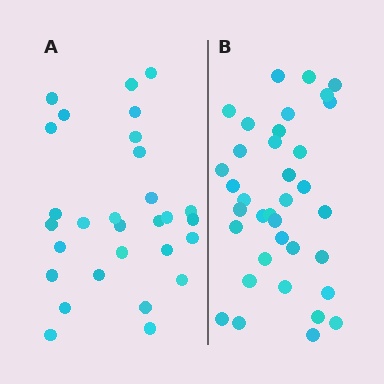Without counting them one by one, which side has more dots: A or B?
Region B (the right region) has more dots.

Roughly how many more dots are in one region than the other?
Region B has roughly 8 or so more dots than region A.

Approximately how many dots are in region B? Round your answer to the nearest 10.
About 40 dots. (The exact count is 36, which rounds to 40.)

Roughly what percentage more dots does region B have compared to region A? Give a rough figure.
About 25% more.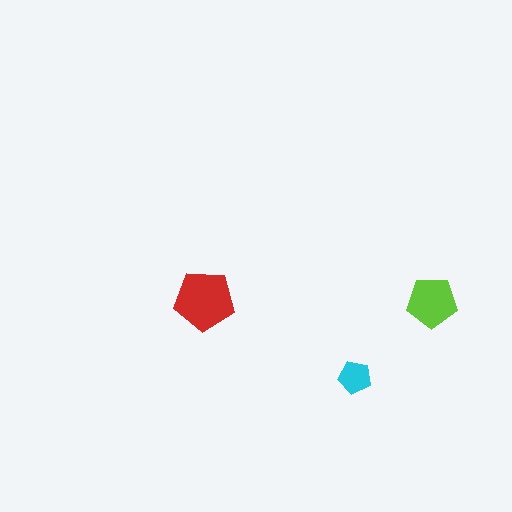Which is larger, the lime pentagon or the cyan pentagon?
The lime one.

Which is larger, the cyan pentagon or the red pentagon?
The red one.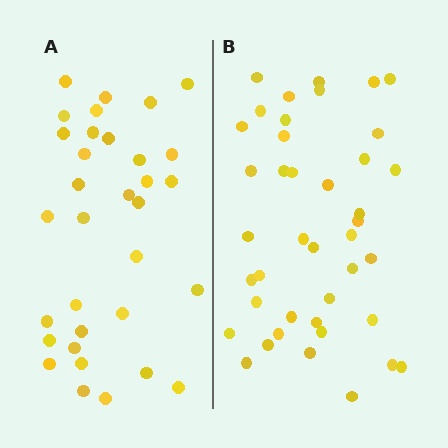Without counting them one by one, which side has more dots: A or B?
Region B (the right region) has more dots.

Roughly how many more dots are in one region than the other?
Region B has roughly 8 or so more dots than region A.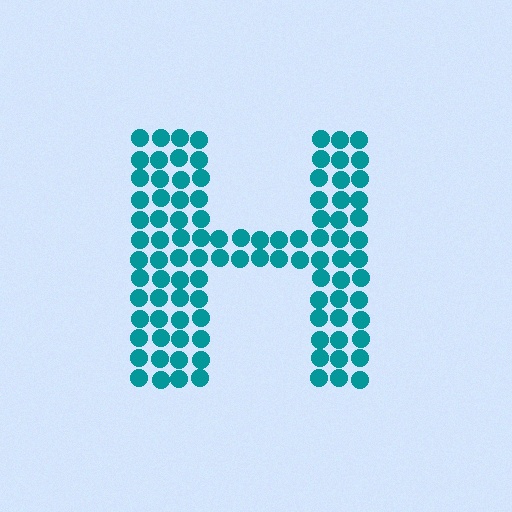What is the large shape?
The large shape is the letter H.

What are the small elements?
The small elements are circles.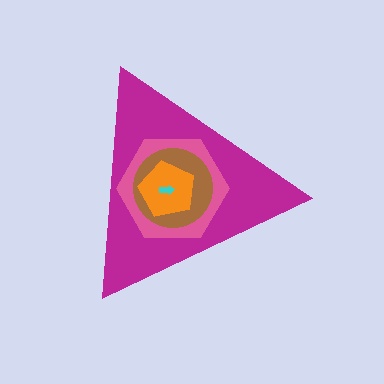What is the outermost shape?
The magenta triangle.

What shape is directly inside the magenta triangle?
The pink hexagon.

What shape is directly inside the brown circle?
The orange pentagon.